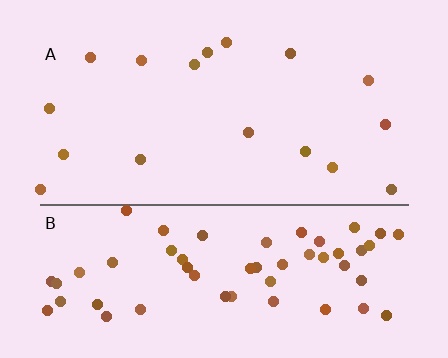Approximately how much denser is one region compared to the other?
Approximately 3.6× — region B over region A.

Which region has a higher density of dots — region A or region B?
B (the bottom).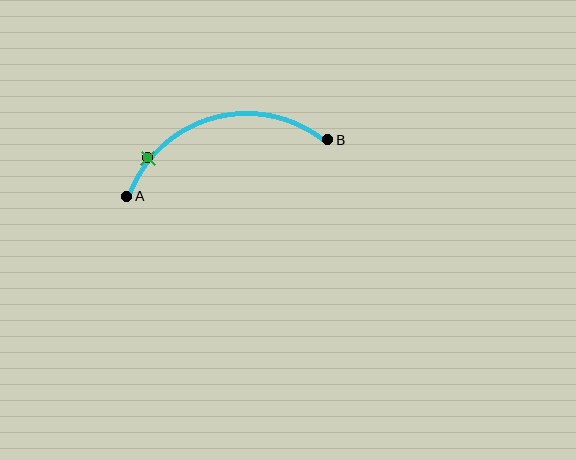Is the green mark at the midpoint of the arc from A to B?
No. The green mark lies on the arc but is closer to endpoint A. The arc midpoint would be at the point on the curve equidistant along the arc from both A and B.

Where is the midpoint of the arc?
The arc midpoint is the point on the curve farthest from the straight line joining A and B. It sits above that line.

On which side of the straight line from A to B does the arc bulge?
The arc bulges above the straight line connecting A and B.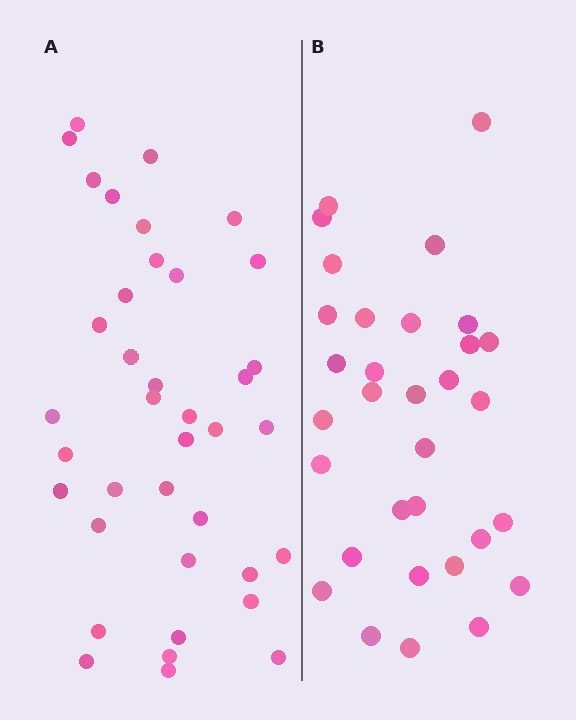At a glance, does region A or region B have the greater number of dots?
Region A (the left region) has more dots.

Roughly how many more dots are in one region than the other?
Region A has about 6 more dots than region B.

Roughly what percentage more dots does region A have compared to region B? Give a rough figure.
About 20% more.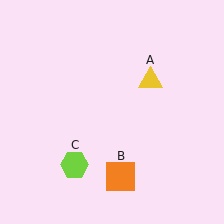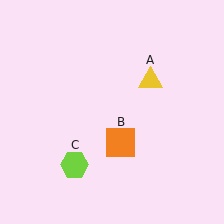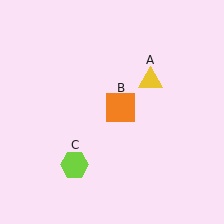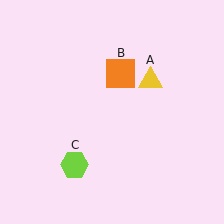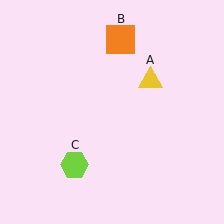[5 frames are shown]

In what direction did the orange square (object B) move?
The orange square (object B) moved up.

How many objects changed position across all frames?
1 object changed position: orange square (object B).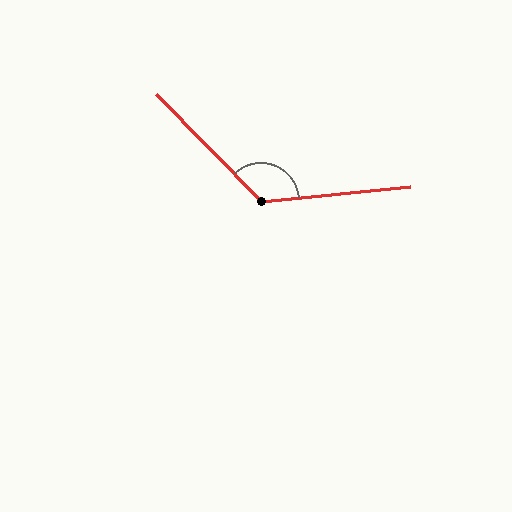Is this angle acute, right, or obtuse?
It is obtuse.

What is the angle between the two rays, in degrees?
Approximately 129 degrees.